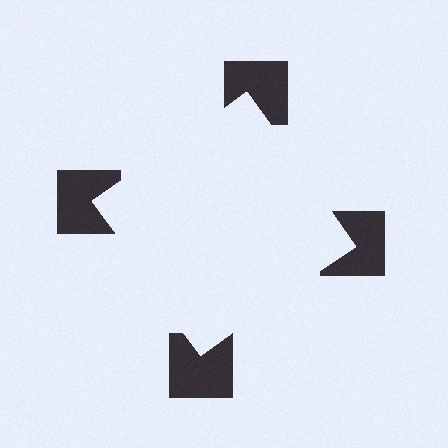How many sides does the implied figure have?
4 sides.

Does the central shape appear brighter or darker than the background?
It typically appears slightly brighter than the background, even though no actual brightness change is drawn.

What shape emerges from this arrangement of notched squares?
An illusory square — its edges are inferred from the aligned wedge cuts in the notched squares, not physically drawn.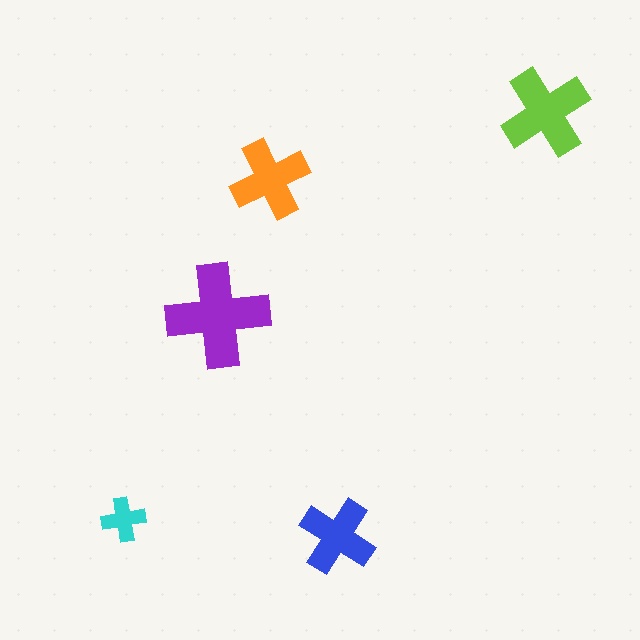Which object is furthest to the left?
The cyan cross is leftmost.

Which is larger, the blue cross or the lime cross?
The lime one.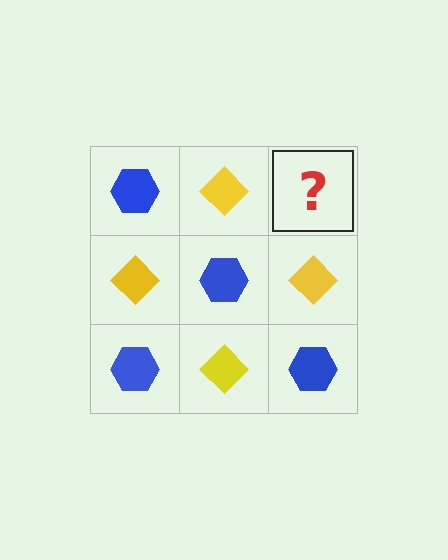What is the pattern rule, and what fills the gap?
The rule is that it alternates blue hexagon and yellow diamond in a checkerboard pattern. The gap should be filled with a blue hexagon.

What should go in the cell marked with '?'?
The missing cell should contain a blue hexagon.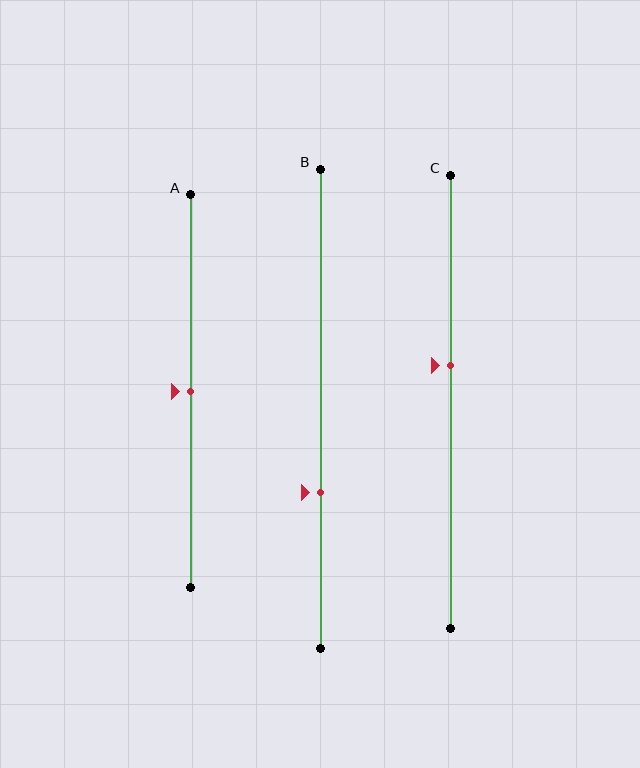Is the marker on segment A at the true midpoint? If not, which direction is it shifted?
Yes, the marker on segment A is at the true midpoint.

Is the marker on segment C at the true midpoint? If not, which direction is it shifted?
No, the marker on segment C is shifted upward by about 8% of the segment length.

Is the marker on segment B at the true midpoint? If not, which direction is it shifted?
No, the marker on segment B is shifted downward by about 18% of the segment length.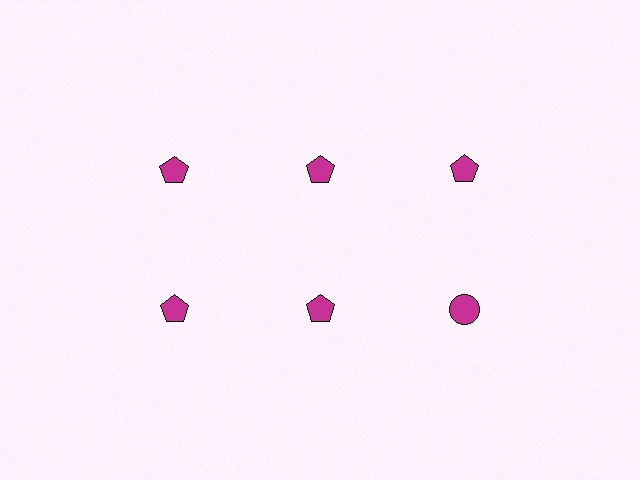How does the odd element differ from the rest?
It has a different shape: circle instead of pentagon.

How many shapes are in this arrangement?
There are 6 shapes arranged in a grid pattern.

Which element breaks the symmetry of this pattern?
The magenta circle in the second row, center column breaks the symmetry. All other shapes are magenta pentagons.